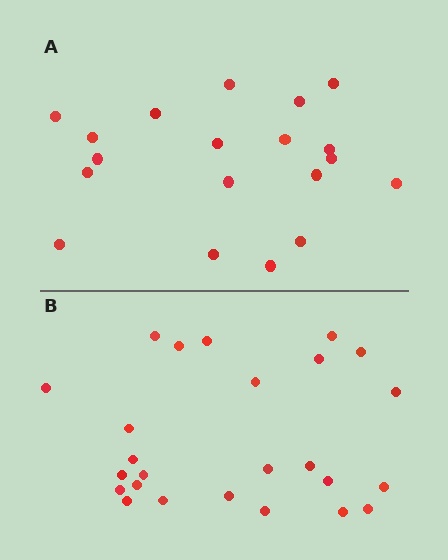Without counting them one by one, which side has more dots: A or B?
Region B (the bottom region) has more dots.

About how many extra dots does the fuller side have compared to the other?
Region B has about 6 more dots than region A.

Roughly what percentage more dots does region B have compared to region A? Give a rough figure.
About 30% more.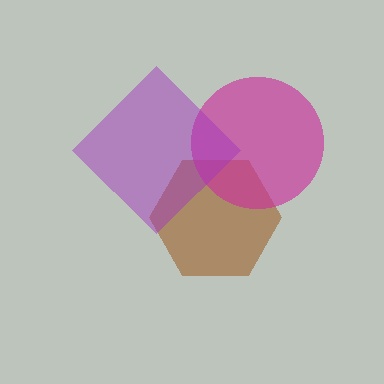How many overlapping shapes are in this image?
There are 3 overlapping shapes in the image.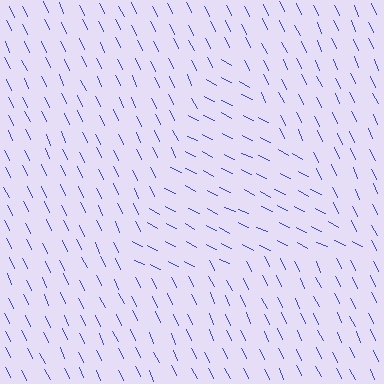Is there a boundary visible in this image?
Yes, there is a texture boundary formed by a change in line orientation.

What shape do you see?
I see a triangle.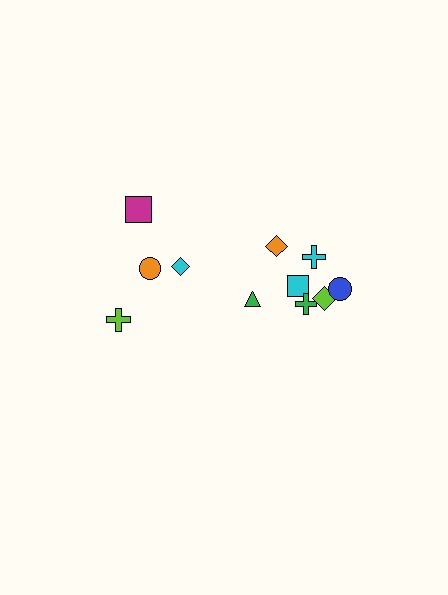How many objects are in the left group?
There are 4 objects.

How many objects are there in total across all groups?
There are 11 objects.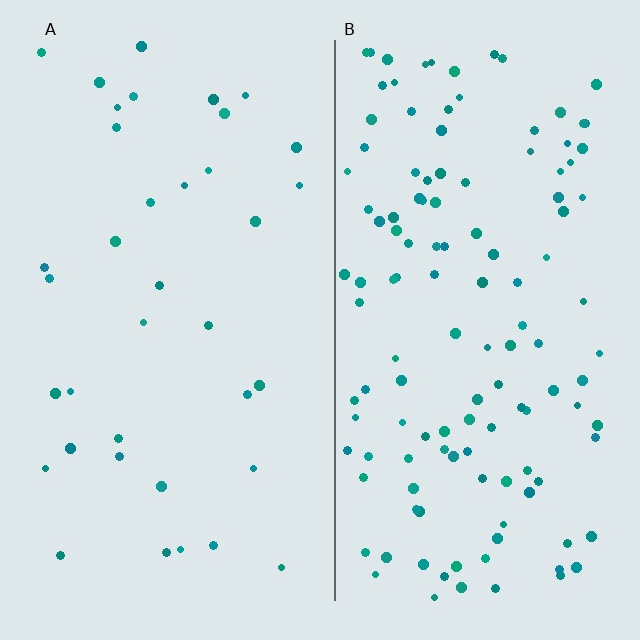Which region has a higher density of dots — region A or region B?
B (the right).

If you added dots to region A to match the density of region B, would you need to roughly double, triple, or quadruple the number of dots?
Approximately triple.